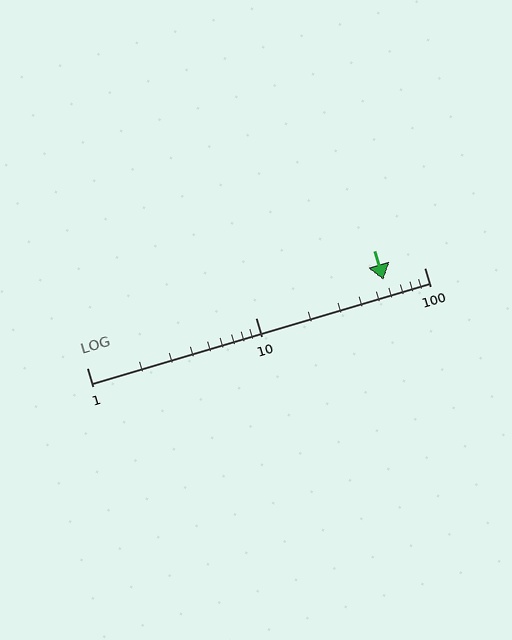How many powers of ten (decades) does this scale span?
The scale spans 2 decades, from 1 to 100.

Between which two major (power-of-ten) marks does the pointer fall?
The pointer is between 10 and 100.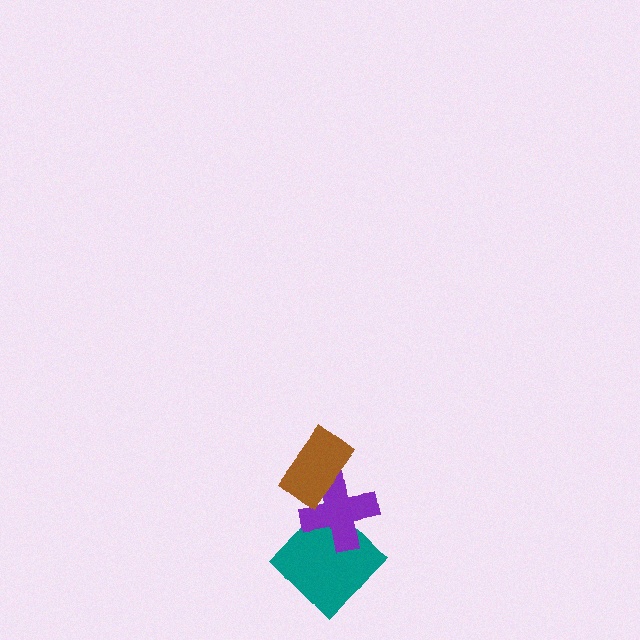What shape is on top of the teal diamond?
The purple cross is on top of the teal diamond.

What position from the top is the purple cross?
The purple cross is 2nd from the top.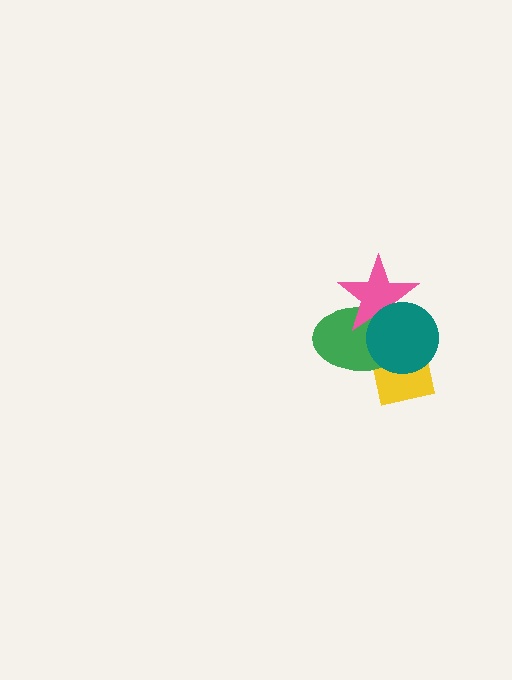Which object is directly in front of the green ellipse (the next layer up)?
The pink star is directly in front of the green ellipse.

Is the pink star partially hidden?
Yes, it is partially covered by another shape.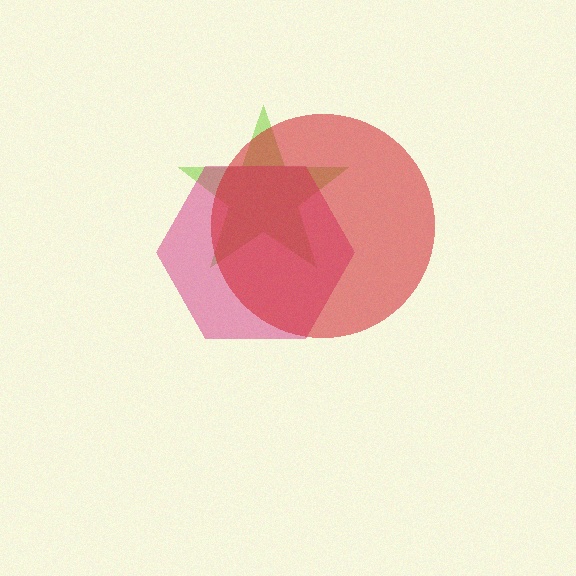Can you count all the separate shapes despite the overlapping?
Yes, there are 3 separate shapes.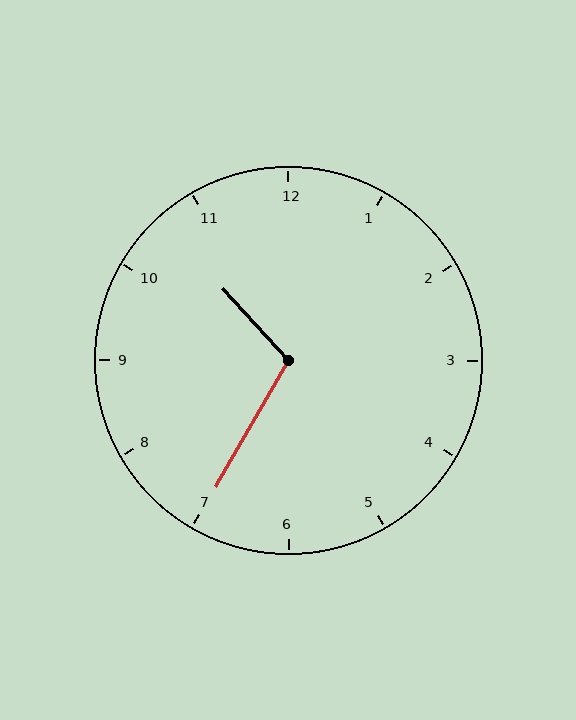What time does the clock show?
10:35.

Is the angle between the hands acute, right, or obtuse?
It is obtuse.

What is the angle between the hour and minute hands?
Approximately 108 degrees.